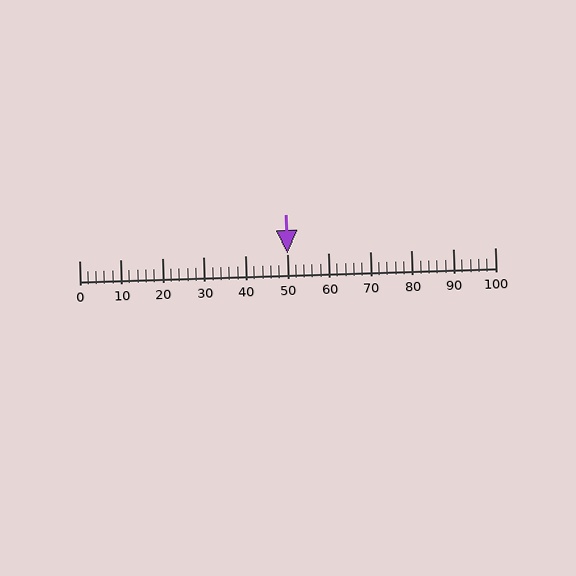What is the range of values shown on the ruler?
The ruler shows values from 0 to 100.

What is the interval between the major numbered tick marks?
The major tick marks are spaced 10 units apart.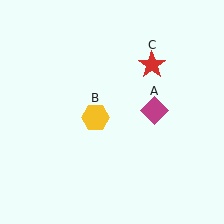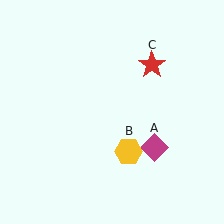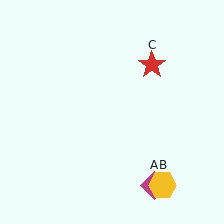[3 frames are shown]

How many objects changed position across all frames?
2 objects changed position: magenta diamond (object A), yellow hexagon (object B).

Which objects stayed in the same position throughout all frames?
Red star (object C) remained stationary.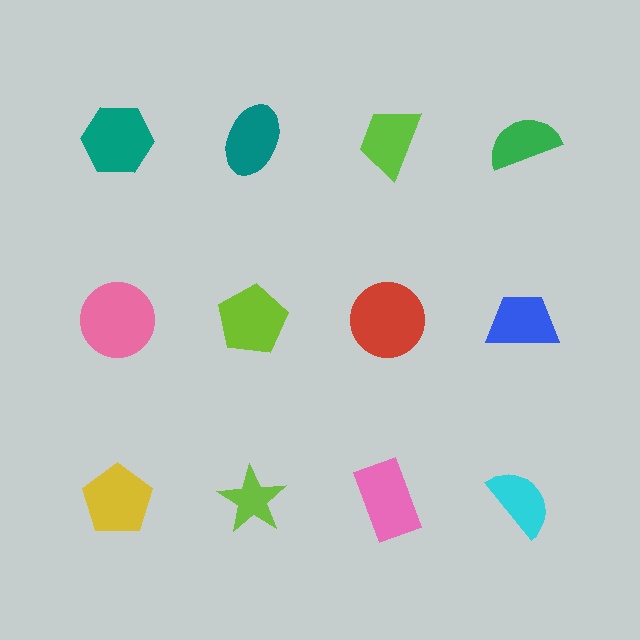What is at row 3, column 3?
A pink rectangle.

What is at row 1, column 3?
A lime trapezoid.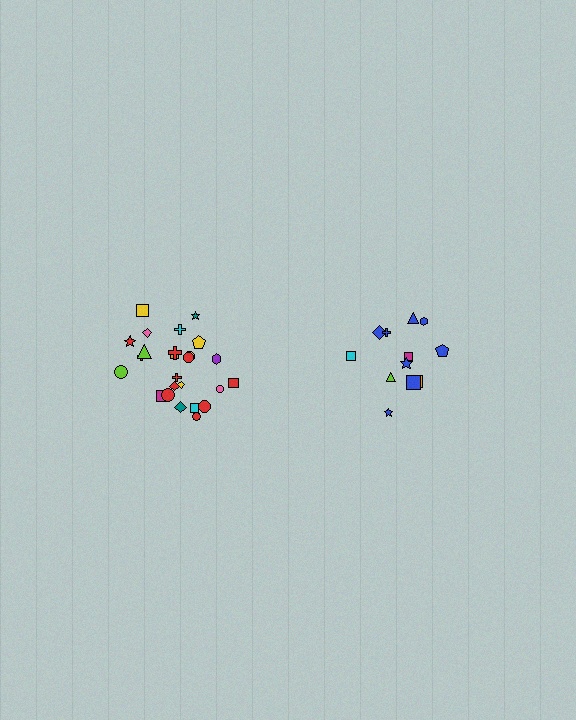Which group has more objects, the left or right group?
The left group.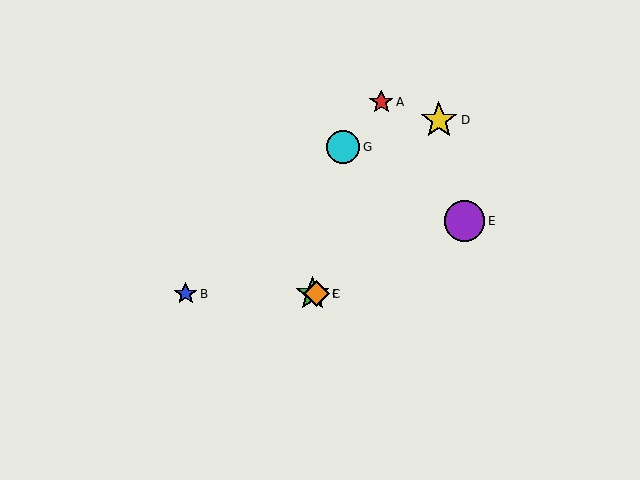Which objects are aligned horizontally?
Objects B, C, F are aligned horizontally.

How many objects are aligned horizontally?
3 objects (B, C, F) are aligned horizontally.